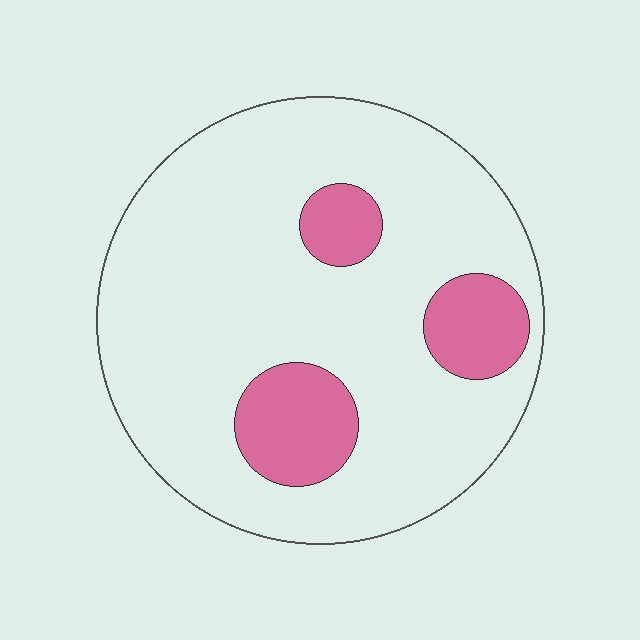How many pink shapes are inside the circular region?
3.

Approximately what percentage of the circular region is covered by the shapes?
Approximately 15%.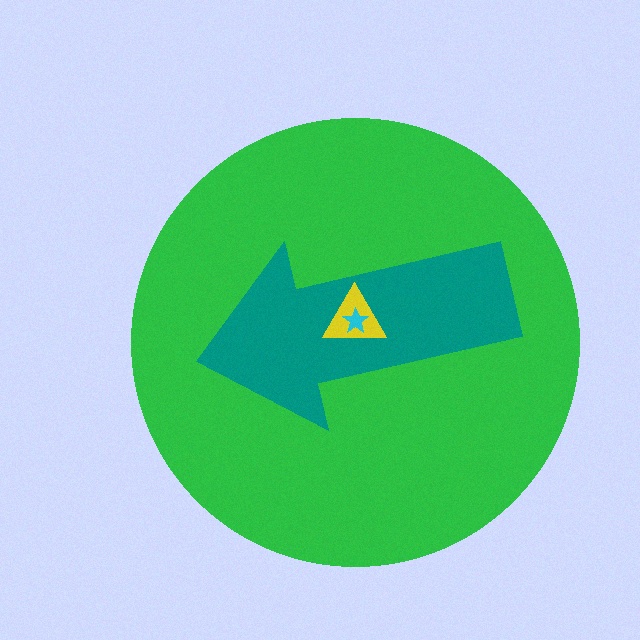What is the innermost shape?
The cyan star.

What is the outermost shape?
The green circle.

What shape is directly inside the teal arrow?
The yellow triangle.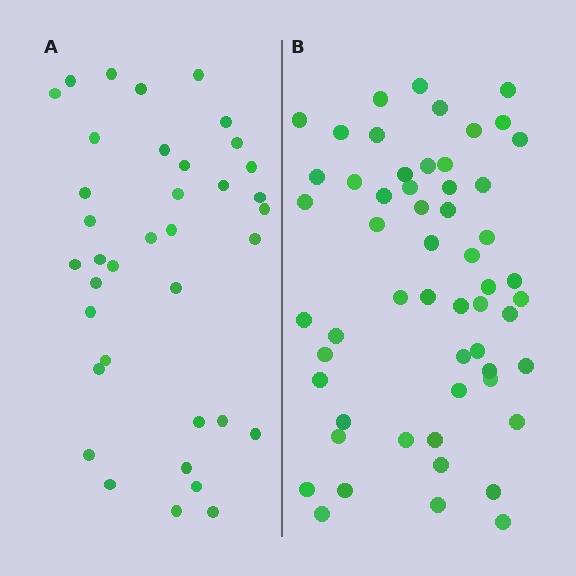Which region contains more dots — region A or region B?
Region B (the right region) has more dots.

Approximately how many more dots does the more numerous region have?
Region B has approximately 20 more dots than region A.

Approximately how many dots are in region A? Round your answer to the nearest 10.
About 40 dots. (The exact count is 37, which rounds to 40.)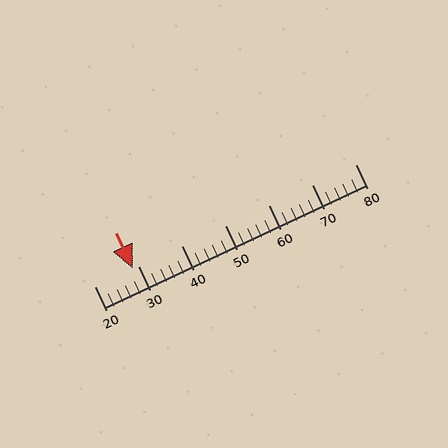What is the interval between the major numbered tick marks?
The major tick marks are spaced 10 units apart.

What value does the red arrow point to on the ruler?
The red arrow points to approximately 29.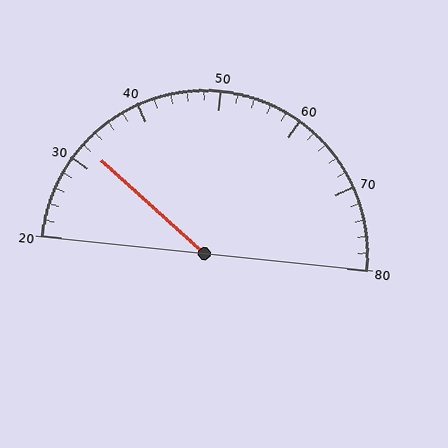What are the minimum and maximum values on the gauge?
The gauge ranges from 20 to 80.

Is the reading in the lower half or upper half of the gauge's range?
The reading is in the lower half of the range (20 to 80).